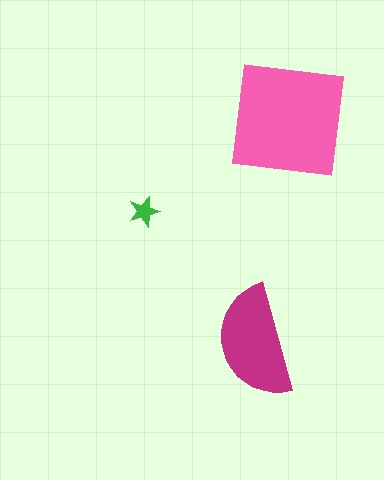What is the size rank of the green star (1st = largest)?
3rd.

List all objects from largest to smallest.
The pink square, the magenta semicircle, the green star.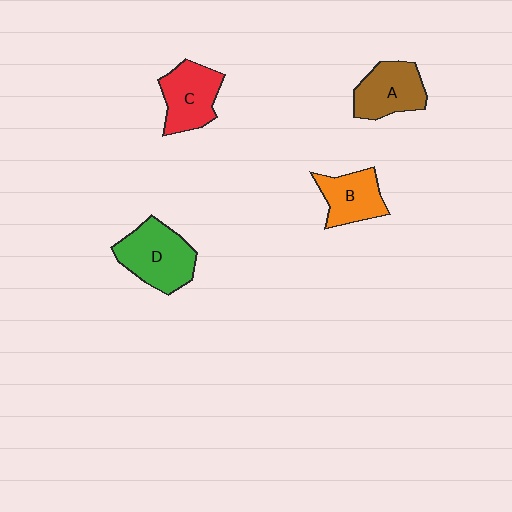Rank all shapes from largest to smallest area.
From largest to smallest: D (green), C (red), A (brown), B (orange).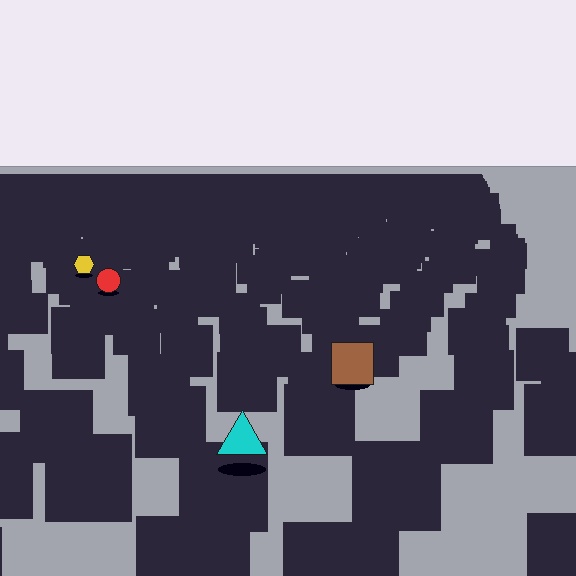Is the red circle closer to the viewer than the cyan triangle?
No. The cyan triangle is closer — you can tell from the texture gradient: the ground texture is coarser near it.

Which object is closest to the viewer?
The cyan triangle is closest. The texture marks near it are larger and more spread out.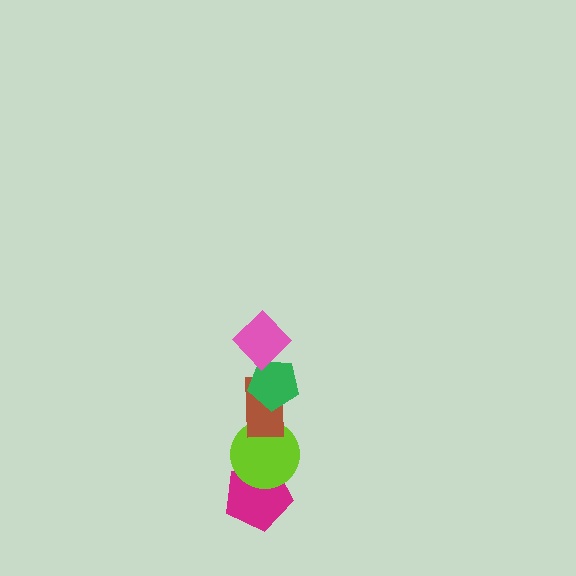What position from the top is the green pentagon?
The green pentagon is 2nd from the top.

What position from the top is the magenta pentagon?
The magenta pentagon is 5th from the top.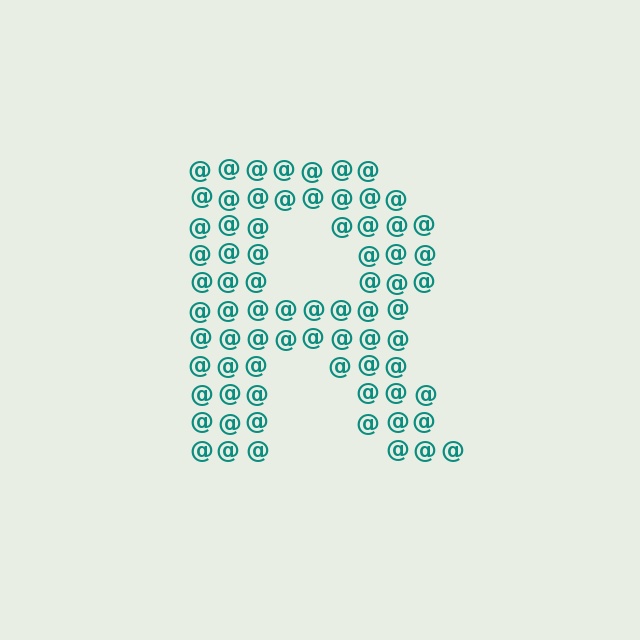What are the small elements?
The small elements are at signs.